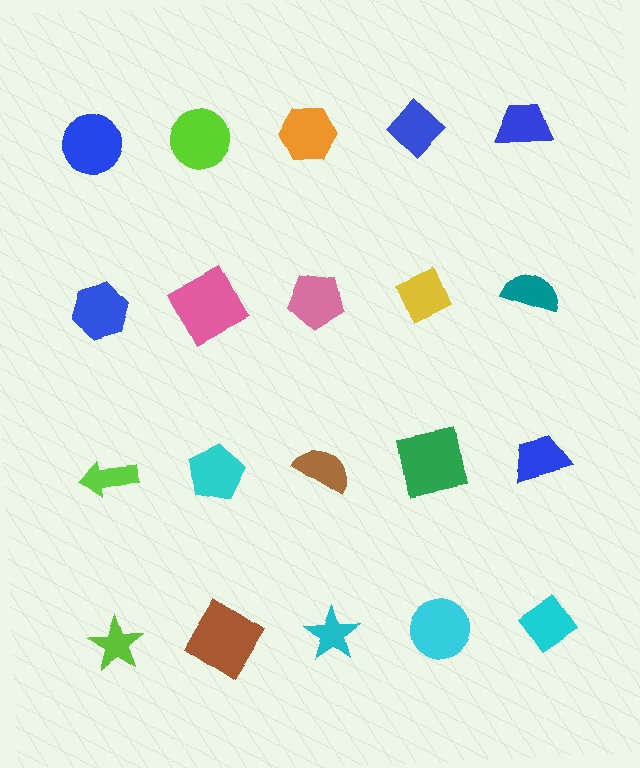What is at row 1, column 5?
A blue trapezoid.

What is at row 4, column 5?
A cyan diamond.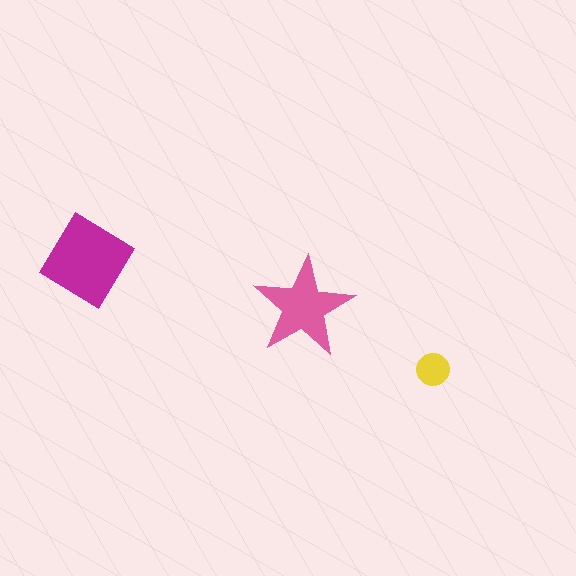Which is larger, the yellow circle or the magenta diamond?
The magenta diamond.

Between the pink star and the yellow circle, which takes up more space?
The pink star.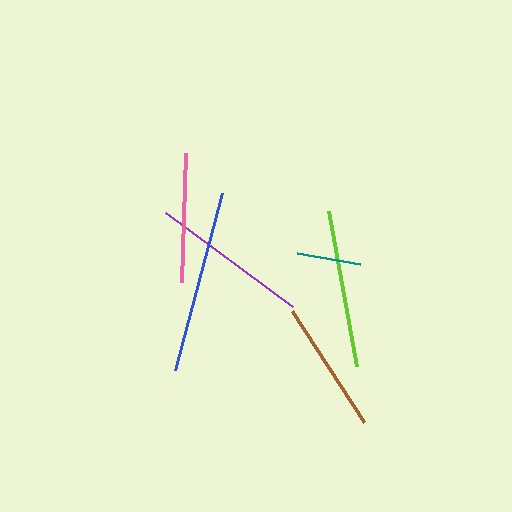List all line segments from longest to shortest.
From longest to shortest: blue, purple, lime, brown, pink, teal.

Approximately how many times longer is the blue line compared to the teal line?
The blue line is approximately 2.9 times the length of the teal line.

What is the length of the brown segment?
The brown segment is approximately 132 pixels long.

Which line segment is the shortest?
The teal line is the shortest at approximately 63 pixels.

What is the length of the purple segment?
The purple segment is approximately 158 pixels long.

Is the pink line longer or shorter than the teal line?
The pink line is longer than the teal line.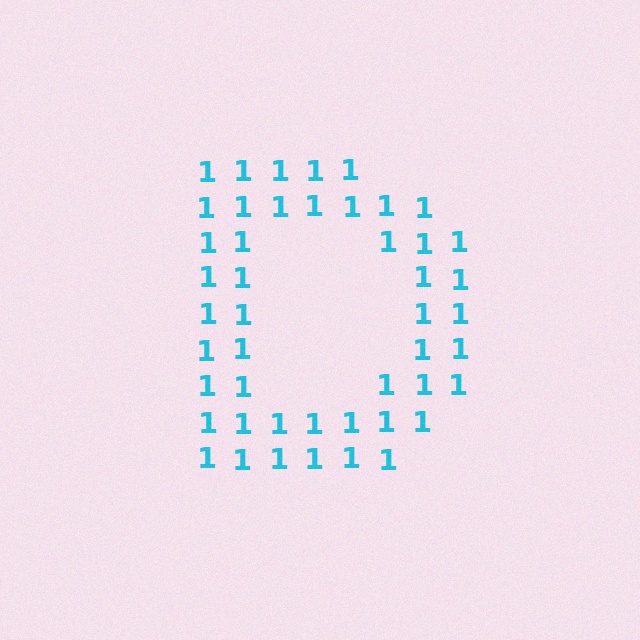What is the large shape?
The large shape is the letter D.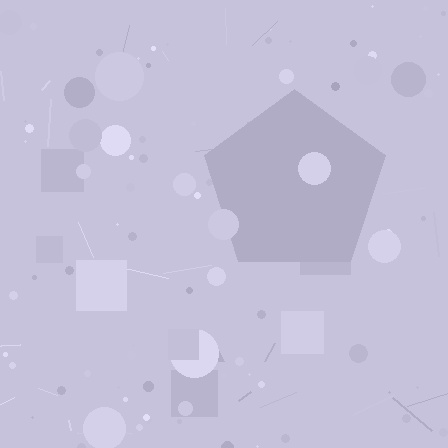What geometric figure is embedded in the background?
A pentagon is embedded in the background.